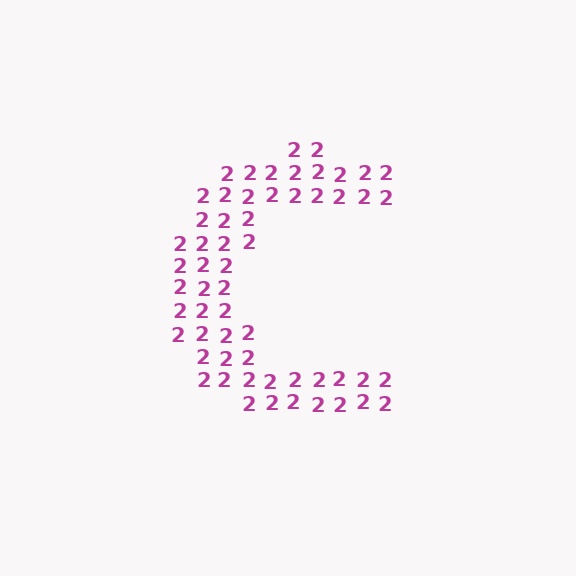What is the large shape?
The large shape is the letter C.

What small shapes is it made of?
It is made of small digit 2's.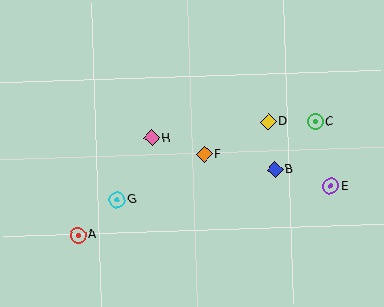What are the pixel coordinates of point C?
Point C is at (315, 121).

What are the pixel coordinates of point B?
Point B is at (275, 169).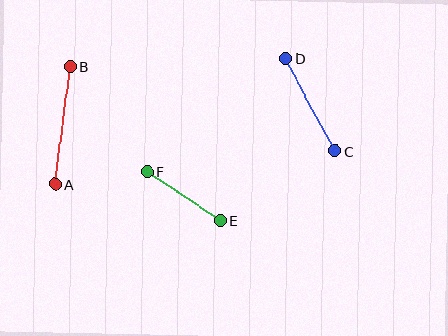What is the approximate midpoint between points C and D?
The midpoint is at approximately (311, 105) pixels.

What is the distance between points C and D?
The distance is approximately 105 pixels.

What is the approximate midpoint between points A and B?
The midpoint is at approximately (63, 126) pixels.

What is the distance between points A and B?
The distance is approximately 119 pixels.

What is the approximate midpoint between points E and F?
The midpoint is at approximately (184, 196) pixels.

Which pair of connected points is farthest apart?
Points A and B are farthest apart.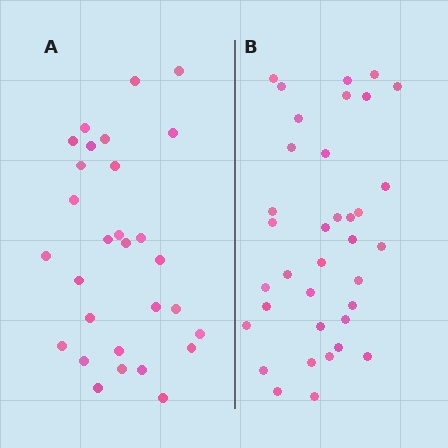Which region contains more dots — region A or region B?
Region B (the right region) has more dots.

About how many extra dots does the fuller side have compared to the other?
Region B has roughly 8 or so more dots than region A.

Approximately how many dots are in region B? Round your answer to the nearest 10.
About 40 dots. (The exact count is 36, which rounds to 40.)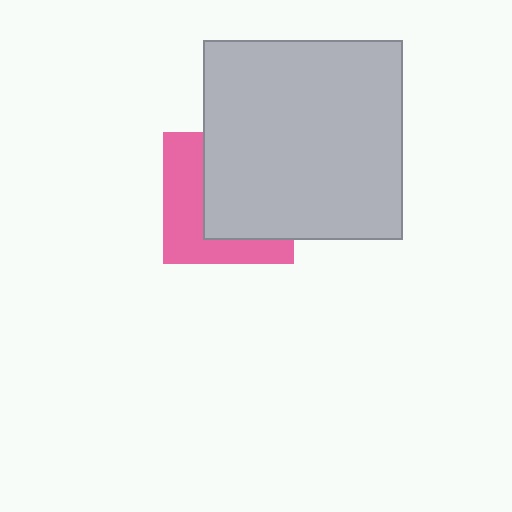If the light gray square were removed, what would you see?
You would see the complete pink square.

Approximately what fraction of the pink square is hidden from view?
Roughly 57% of the pink square is hidden behind the light gray square.